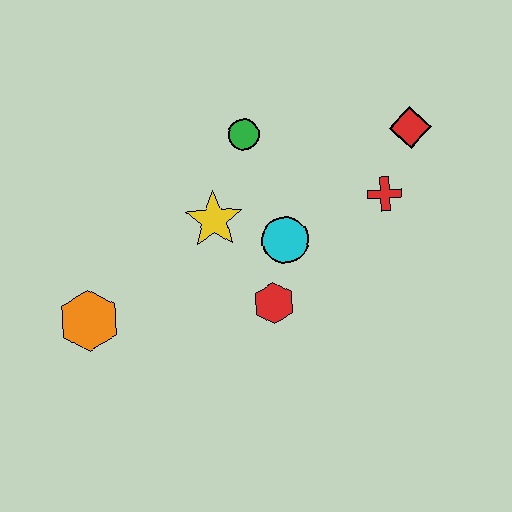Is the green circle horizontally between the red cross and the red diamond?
No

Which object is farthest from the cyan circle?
The orange hexagon is farthest from the cyan circle.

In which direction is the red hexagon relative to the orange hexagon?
The red hexagon is to the right of the orange hexagon.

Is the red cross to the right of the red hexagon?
Yes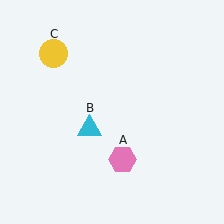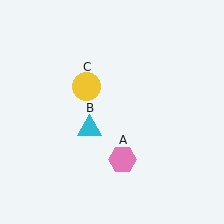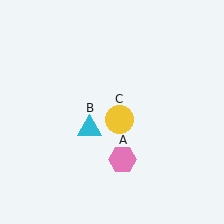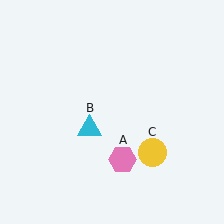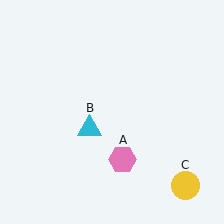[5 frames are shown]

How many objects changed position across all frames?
1 object changed position: yellow circle (object C).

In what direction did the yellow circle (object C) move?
The yellow circle (object C) moved down and to the right.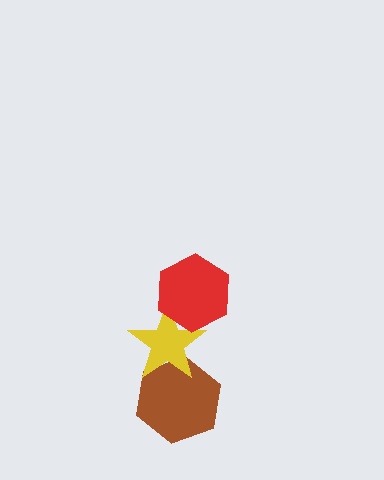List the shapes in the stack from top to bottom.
From top to bottom: the red hexagon, the yellow star, the brown hexagon.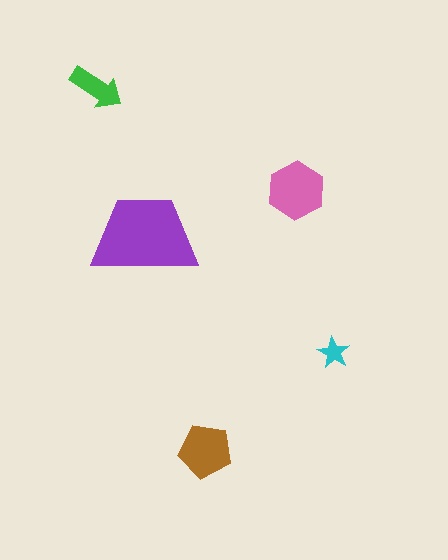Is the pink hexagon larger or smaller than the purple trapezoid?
Smaller.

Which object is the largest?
The purple trapezoid.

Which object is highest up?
The green arrow is topmost.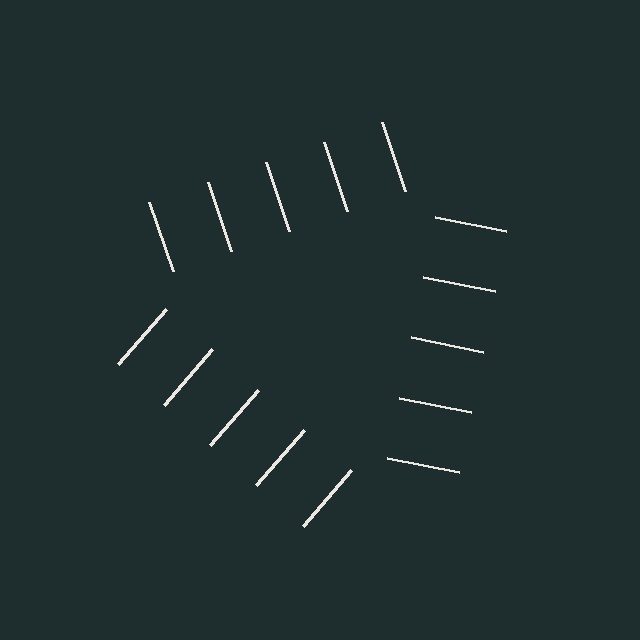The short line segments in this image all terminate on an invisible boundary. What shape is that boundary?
An illusory triangle — the line segments terminate on its edges but no continuous stroke is drawn.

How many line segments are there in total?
15 — 5 along each of the 3 edges.